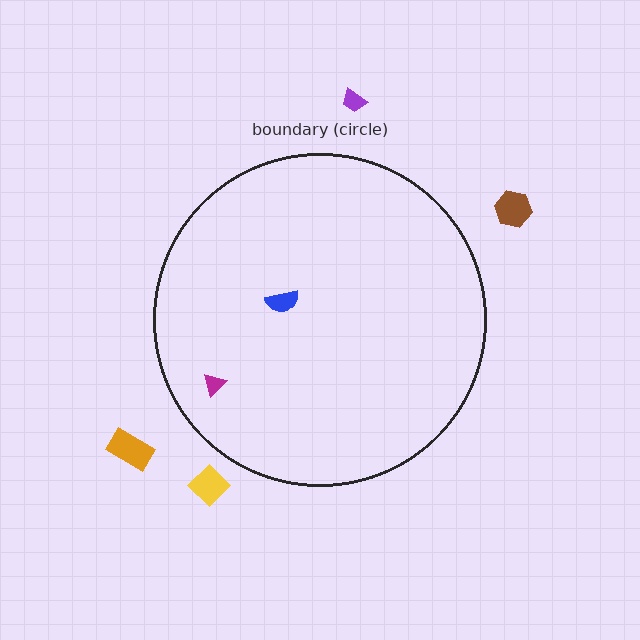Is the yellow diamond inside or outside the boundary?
Outside.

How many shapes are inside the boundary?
2 inside, 4 outside.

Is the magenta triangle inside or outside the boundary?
Inside.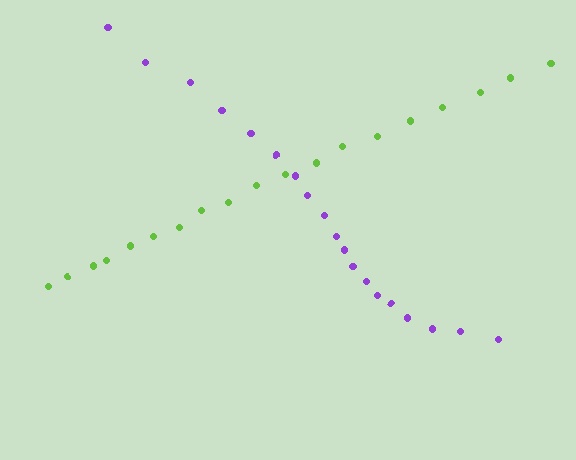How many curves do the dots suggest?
There are 2 distinct paths.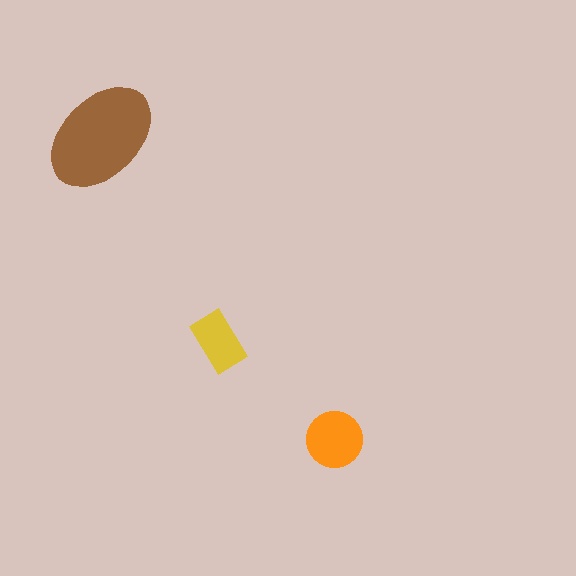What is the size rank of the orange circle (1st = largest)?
2nd.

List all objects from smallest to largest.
The yellow rectangle, the orange circle, the brown ellipse.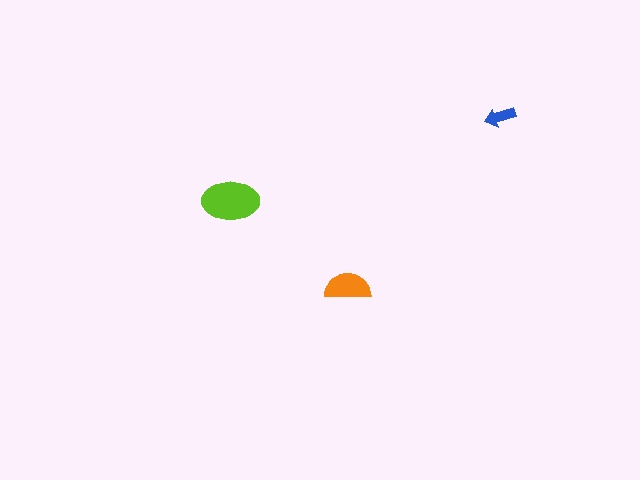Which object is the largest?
The lime ellipse.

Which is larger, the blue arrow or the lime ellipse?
The lime ellipse.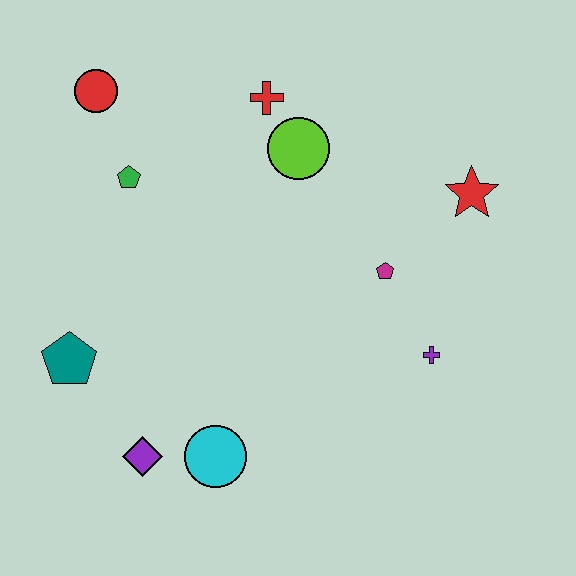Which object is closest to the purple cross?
The magenta pentagon is closest to the purple cross.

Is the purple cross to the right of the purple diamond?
Yes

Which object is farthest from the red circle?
The purple cross is farthest from the red circle.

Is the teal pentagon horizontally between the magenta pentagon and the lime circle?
No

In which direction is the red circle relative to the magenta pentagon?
The red circle is to the left of the magenta pentagon.